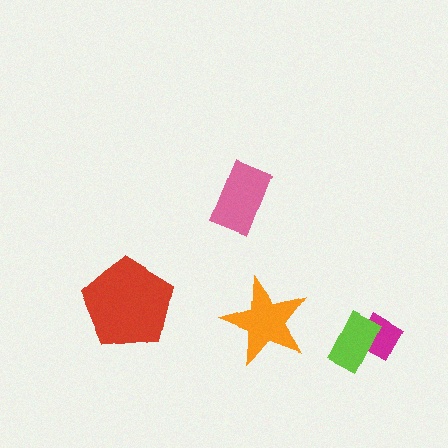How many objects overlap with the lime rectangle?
1 object overlaps with the lime rectangle.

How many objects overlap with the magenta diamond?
1 object overlaps with the magenta diamond.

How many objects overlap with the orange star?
0 objects overlap with the orange star.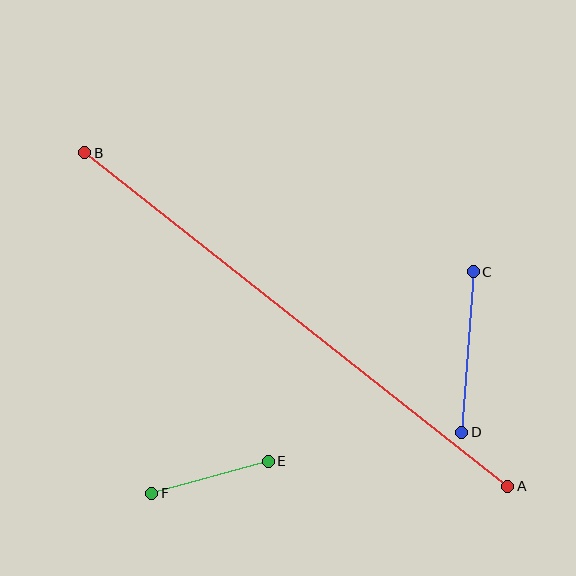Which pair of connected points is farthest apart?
Points A and B are farthest apart.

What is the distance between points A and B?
The distance is approximately 539 pixels.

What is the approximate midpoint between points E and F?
The midpoint is at approximately (210, 477) pixels.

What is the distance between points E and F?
The distance is approximately 120 pixels.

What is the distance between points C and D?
The distance is approximately 161 pixels.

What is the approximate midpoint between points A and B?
The midpoint is at approximately (296, 320) pixels.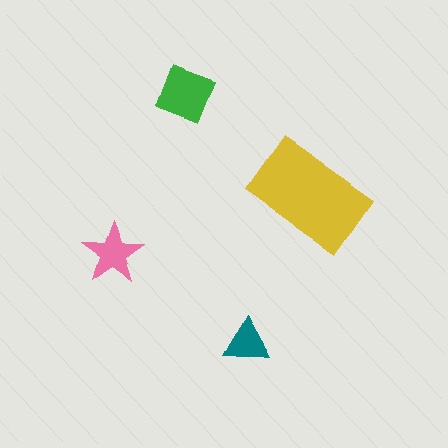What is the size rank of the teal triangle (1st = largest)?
4th.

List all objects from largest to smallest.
The yellow rectangle, the green diamond, the pink star, the teal triangle.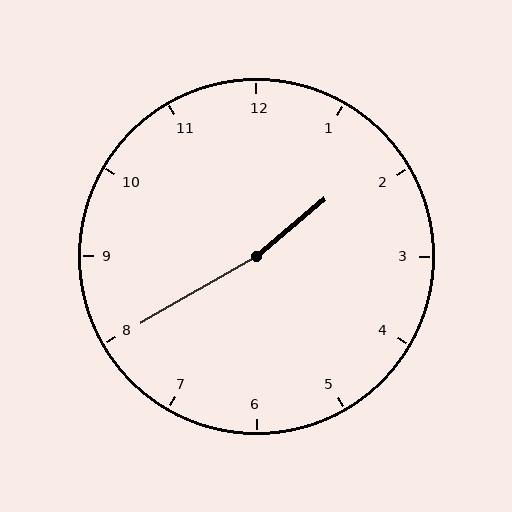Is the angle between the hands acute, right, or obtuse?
It is obtuse.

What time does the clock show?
1:40.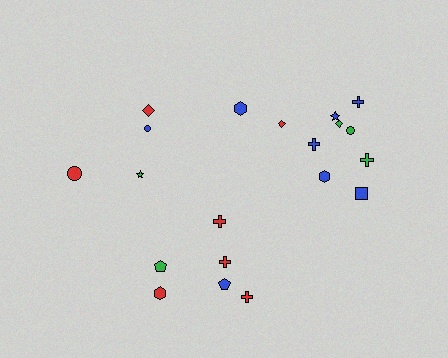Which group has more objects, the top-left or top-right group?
The top-right group.